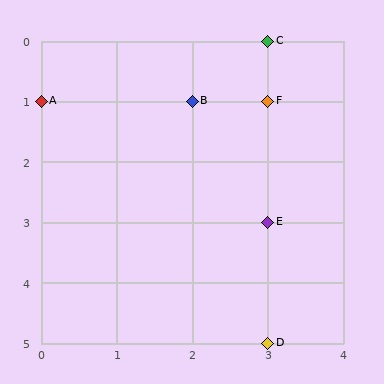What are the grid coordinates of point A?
Point A is at grid coordinates (0, 1).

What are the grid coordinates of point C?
Point C is at grid coordinates (3, 0).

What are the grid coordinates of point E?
Point E is at grid coordinates (3, 3).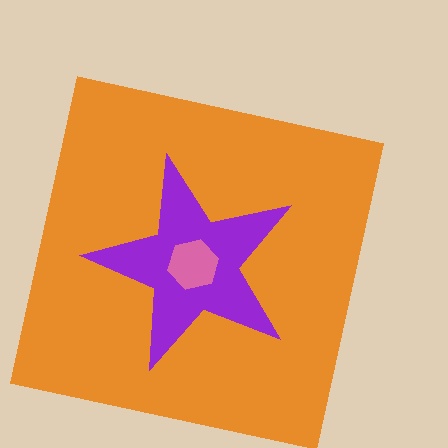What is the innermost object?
The pink hexagon.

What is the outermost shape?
The orange square.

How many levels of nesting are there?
3.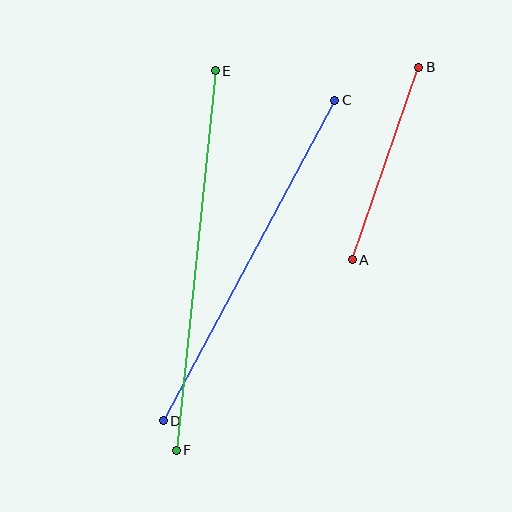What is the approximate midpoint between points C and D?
The midpoint is at approximately (249, 261) pixels.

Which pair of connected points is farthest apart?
Points E and F are farthest apart.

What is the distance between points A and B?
The distance is approximately 204 pixels.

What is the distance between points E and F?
The distance is approximately 382 pixels.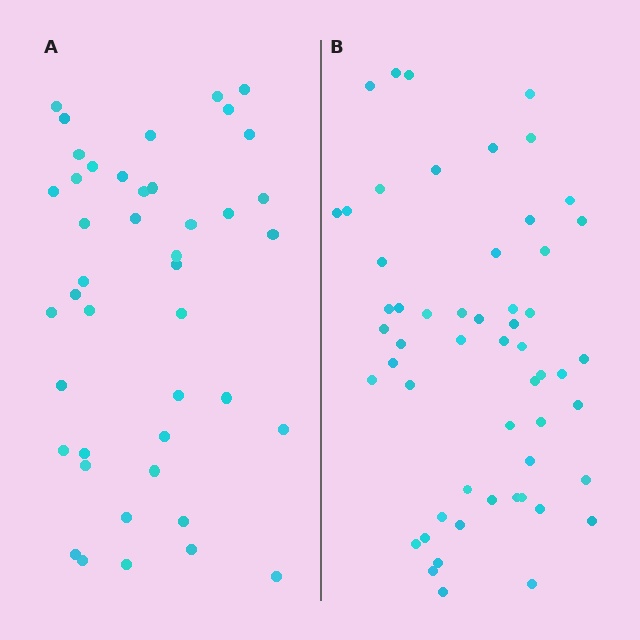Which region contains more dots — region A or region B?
Region B (the right region) has more dots.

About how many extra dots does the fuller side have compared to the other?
Region B has roughly 12 or so more dots than region A.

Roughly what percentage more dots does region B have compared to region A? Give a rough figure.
About 30% more.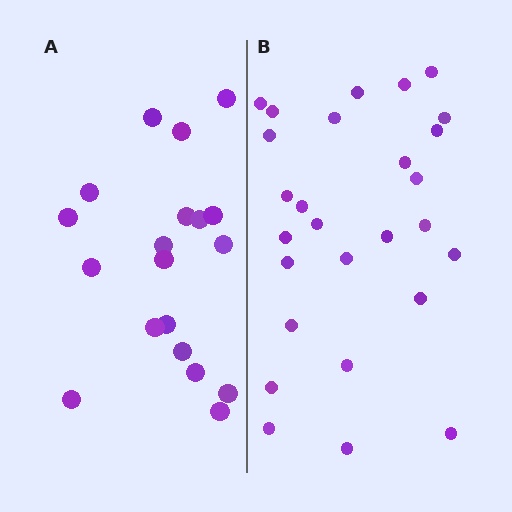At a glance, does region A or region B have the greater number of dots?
Region B (the right region) has more dots.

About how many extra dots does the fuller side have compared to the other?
Region B has roughly 8 or so more dots than region A.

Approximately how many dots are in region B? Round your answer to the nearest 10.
About 30 dots. (The exact count is 27, which rounds to 30.)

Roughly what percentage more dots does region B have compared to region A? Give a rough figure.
About 40% more.